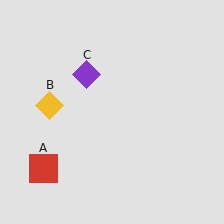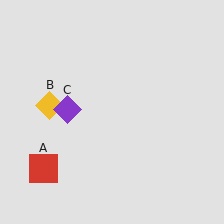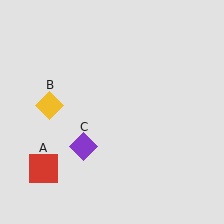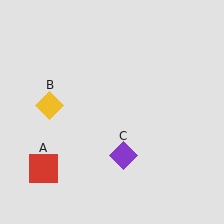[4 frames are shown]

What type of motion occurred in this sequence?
The purple diamond (object C) rotated counterclockwise around the center of the scene.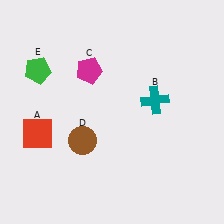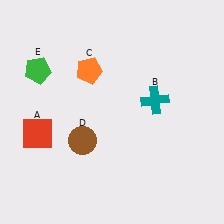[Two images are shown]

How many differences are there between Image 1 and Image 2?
There is 1 difference between the two images.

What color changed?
The pentagon (C) changed from magenta in Image 1 to orange in Image 2.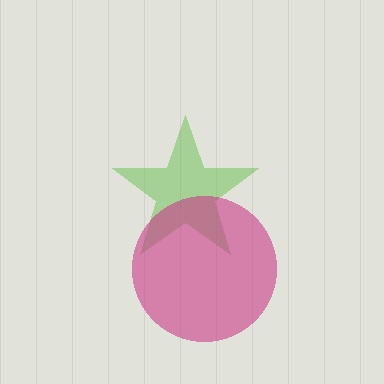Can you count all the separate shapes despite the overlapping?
Yes, there are 2 separate shapes.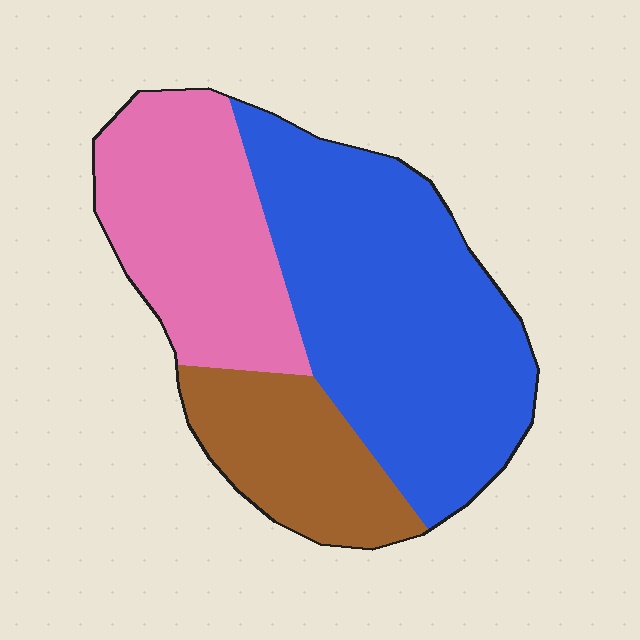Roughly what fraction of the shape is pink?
Pink takes up about one third (1/3) of the shape.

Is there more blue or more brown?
Blue.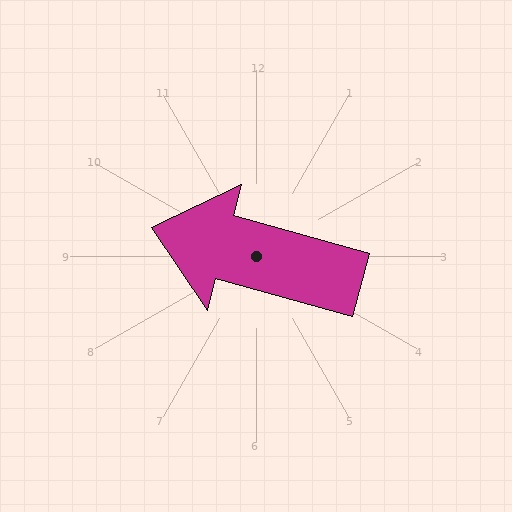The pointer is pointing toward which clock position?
Roughly 10 o'clock.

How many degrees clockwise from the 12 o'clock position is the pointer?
Approximately 285 degrees.